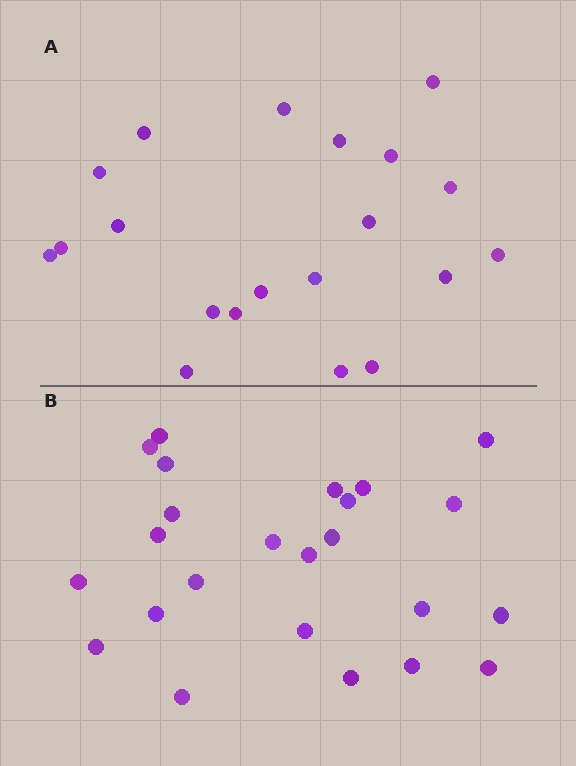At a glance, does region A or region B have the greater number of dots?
Region B (the bottom region) has more dots.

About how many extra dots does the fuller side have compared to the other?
Region B has about 4 more dots than region A.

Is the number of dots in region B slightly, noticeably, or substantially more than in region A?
Region B has only slightly more — the two regions are fairly close. The ratio is roughly 1.2 to 1.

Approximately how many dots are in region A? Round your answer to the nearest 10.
About 20 dots.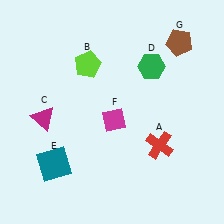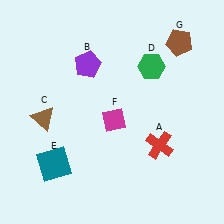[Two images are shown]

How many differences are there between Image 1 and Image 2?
There are 2 differences between the two images.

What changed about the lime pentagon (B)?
In Image 1, B is lime. In Image 2, it changed to purple.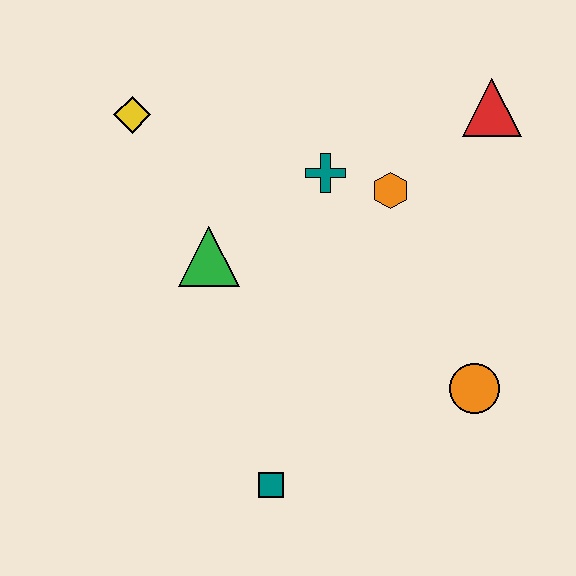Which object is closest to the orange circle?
The orange hexagon is closest to the orange circle.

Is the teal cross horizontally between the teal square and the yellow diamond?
No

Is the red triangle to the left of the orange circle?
No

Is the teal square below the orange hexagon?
Yes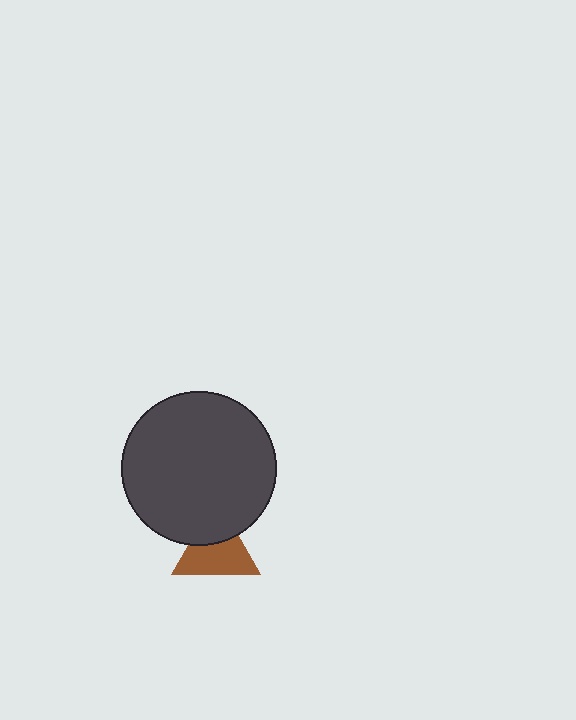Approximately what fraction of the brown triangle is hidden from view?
Roughly 34% of the brown triangle is hidden behind the dark gray circle.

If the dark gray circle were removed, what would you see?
You would see the complete brown triangle.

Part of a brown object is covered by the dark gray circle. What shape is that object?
It is a triangle.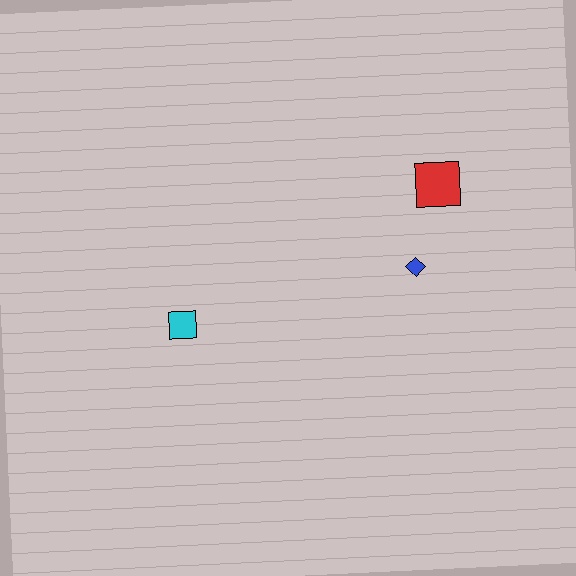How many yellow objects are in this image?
There are no yellow objects.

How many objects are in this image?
There are 3 objects.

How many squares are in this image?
There are 2 squares.